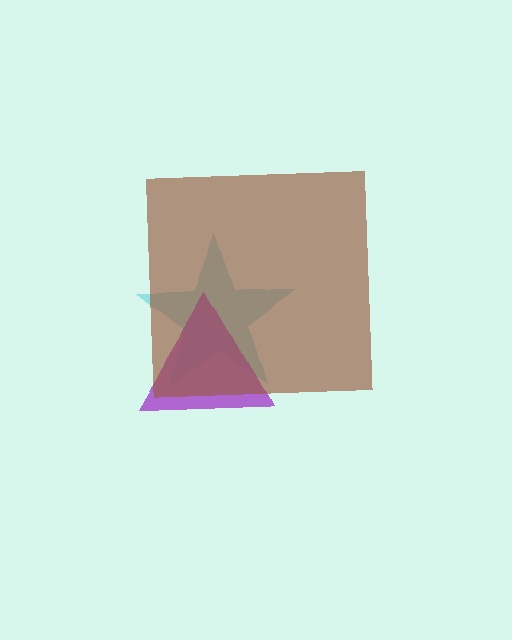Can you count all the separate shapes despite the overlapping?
Yes, there are 3 separate shapes.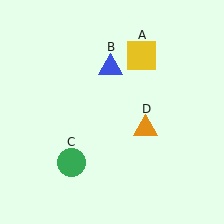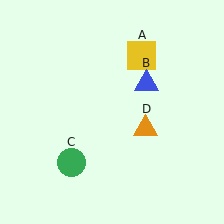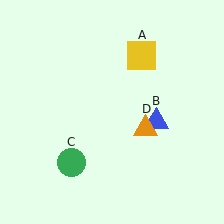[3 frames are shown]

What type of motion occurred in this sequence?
The blue triangle (object B) rotated clockwise around the center of the scene.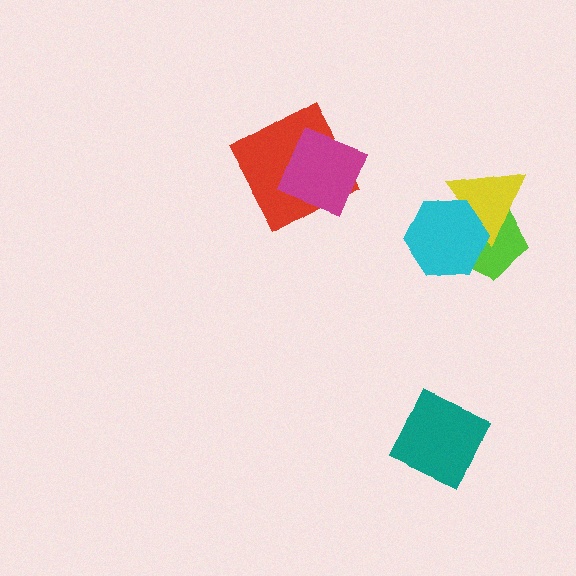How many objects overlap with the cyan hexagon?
2 objects overlap with the cyan hexagon.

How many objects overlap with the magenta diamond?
1 object overlaps with the magenta diamond.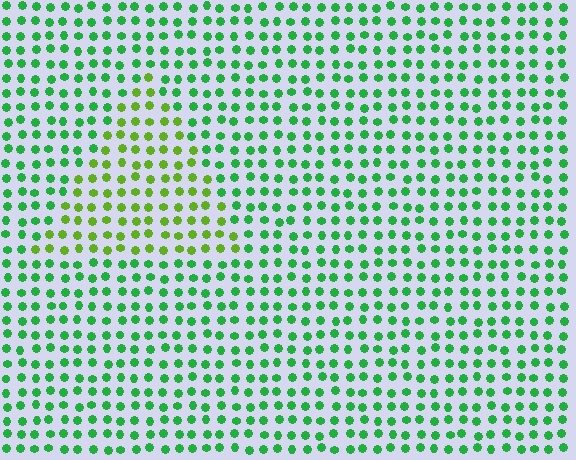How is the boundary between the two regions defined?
The boundary is defined purely by a slight shift in hue (about 38 degrees). Spacing, size, and orientation are identical on both sides.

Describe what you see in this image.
The image is filled with small green elements in a uniform arrangement. A triangle-shaped region is visible where the elements are tinted to a slightly different hue, forming a subtle color boundary.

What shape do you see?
I see a triangle.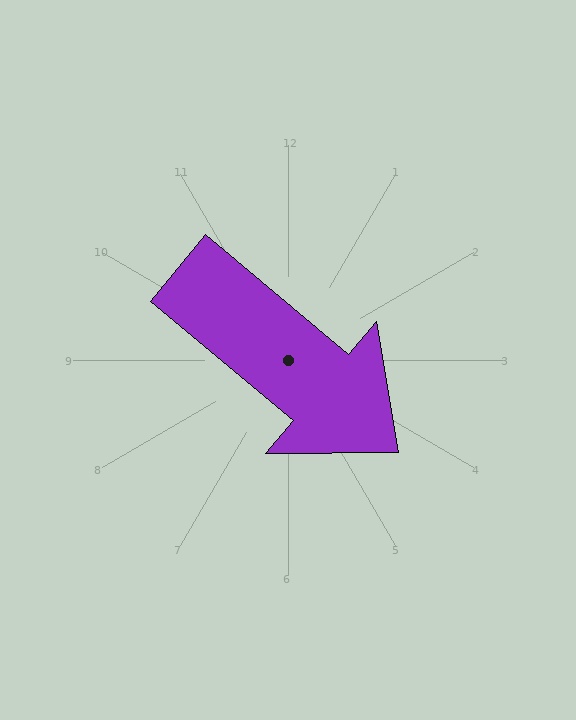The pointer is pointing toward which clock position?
Roughly 4 o'clock.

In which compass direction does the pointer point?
Southeast.